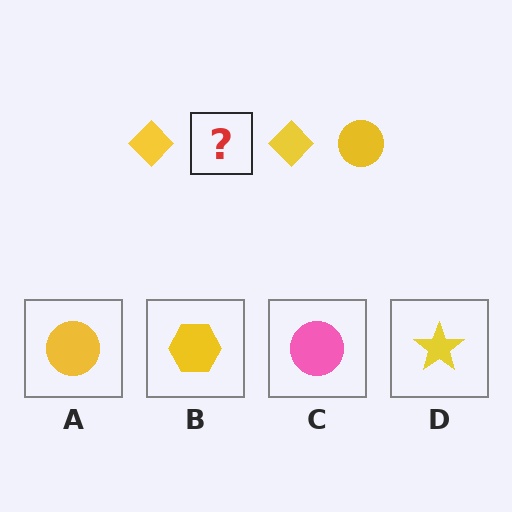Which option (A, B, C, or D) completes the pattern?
A.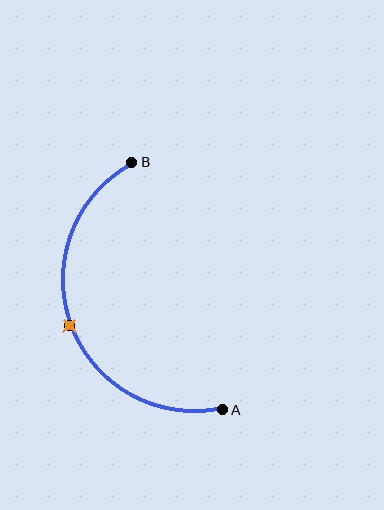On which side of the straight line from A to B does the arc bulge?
The arc bulges to the left of the straight line connecting A and B.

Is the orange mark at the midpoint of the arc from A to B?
Yes. The orange mark lies on the arc at equal arc-length from both A and B — it is the arc midpoint.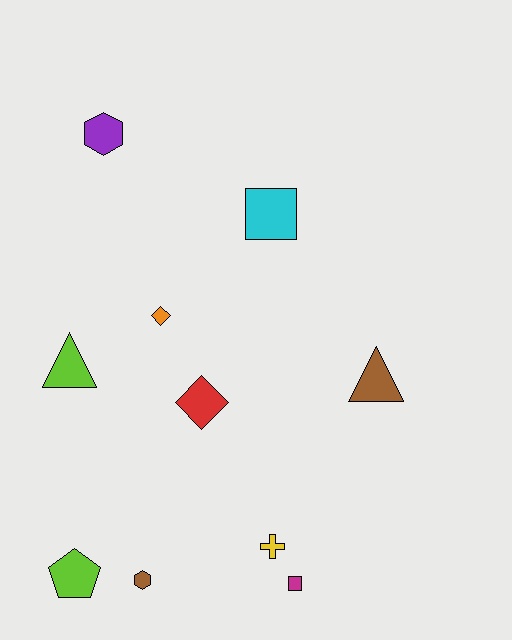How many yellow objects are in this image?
There is 1 yellow object.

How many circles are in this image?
There are no circles.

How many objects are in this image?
There are 10 objects.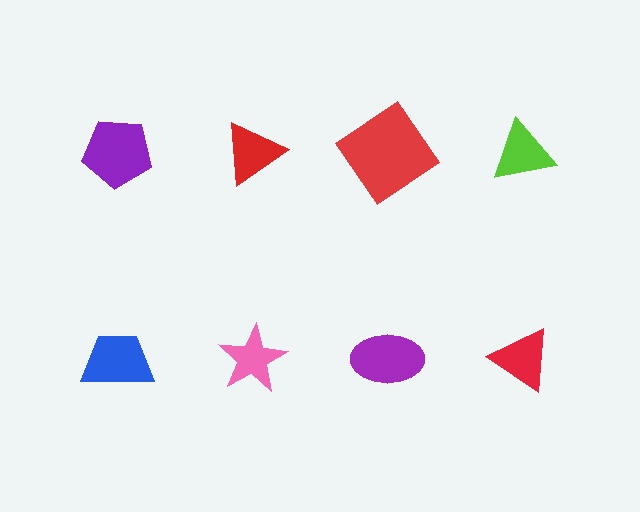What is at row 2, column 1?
A blue trapezoid.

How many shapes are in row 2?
4 shapes.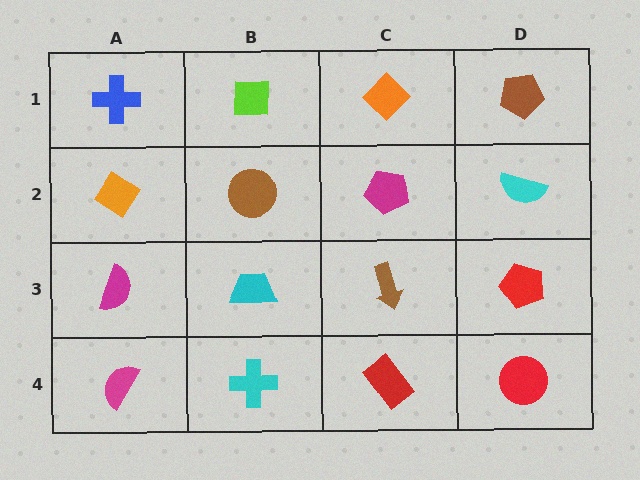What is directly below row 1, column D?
A cyan semicircle.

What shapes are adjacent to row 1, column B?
A brown circle (row 2, column B), a blue cross (row 1, column A), an orange diamond (row 1, column C).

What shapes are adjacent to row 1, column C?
A magenta pentagon (row 2, column C), a lime square (row 1, column B), a brown pentagon (row 1, column D).